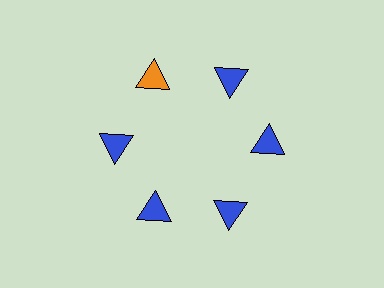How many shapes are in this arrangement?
There are 6 shapes arranged in a ring pattern.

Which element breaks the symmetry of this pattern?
The orange triangle at roughly the 11 o'clock position breaks the symmetry. All other shapes are blue triangles.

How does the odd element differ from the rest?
It has a different color: orange instead of blue.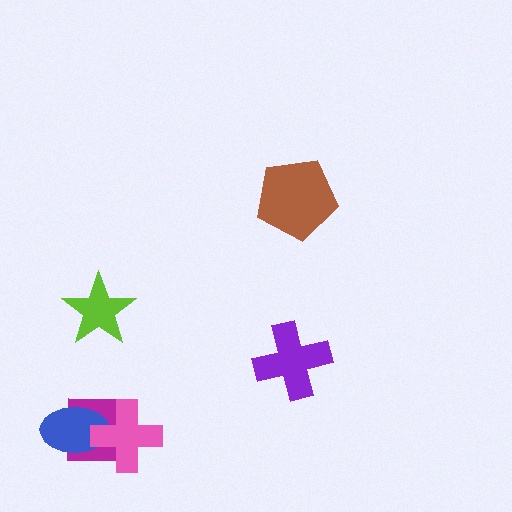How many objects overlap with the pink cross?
2 objects overlap with the pink cross.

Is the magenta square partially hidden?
Yes, it is partially covered by another shape.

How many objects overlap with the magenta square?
2 objects overlap with the magenta square.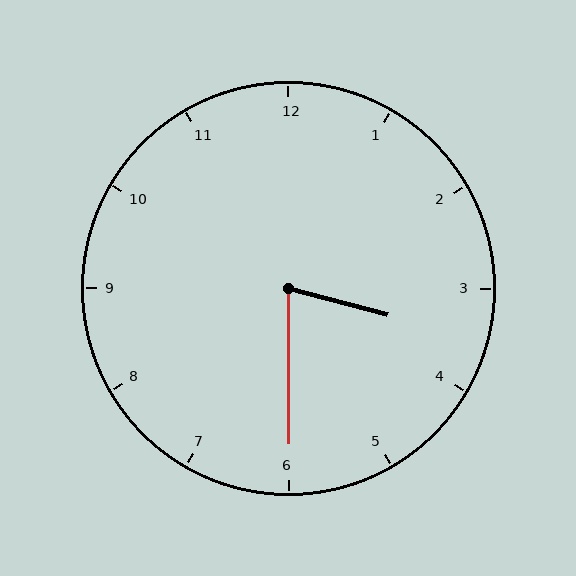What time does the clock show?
3:30.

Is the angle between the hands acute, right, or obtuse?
It is acute.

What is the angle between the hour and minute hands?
Approximately 75 degrees.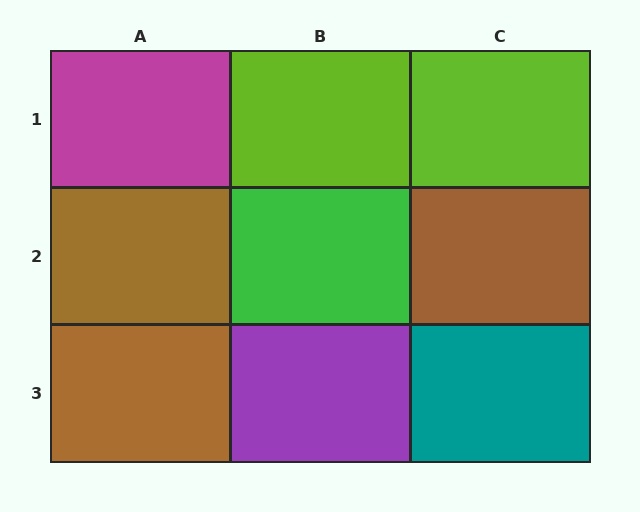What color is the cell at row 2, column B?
Green.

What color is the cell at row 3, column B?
Purple.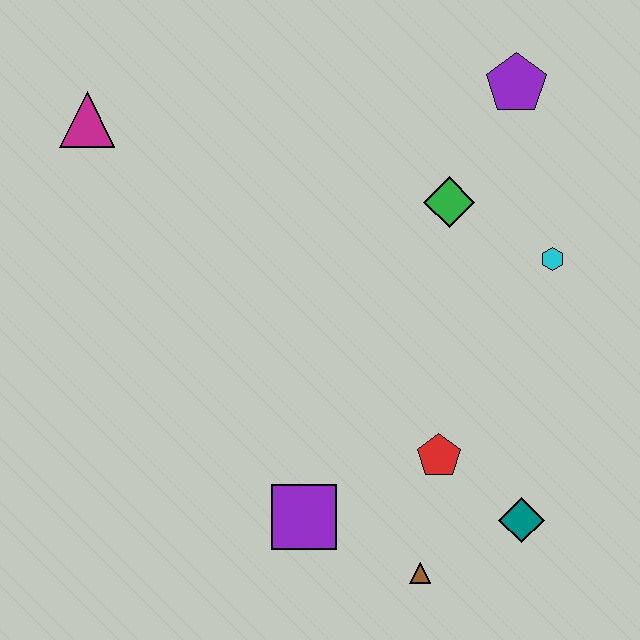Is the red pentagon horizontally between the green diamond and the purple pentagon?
No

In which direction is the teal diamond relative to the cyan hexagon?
The teal diamond is below the cyan hexagon.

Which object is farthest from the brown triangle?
The magenta triangle is farthest from the brown triangle.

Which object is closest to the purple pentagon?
The green diamond is closest to the purple pentagon.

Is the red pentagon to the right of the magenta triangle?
Yes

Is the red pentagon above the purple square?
Yes